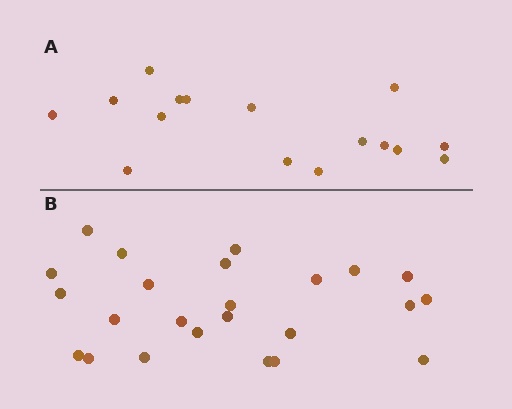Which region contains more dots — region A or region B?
Region B (the bottom region) has more dots.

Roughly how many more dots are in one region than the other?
Region B has roughly 8 or so more dots than region A.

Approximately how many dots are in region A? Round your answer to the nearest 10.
About 20 dots. (The exact count is 16, which rounds to 20.)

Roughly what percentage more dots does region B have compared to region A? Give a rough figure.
About 50% more.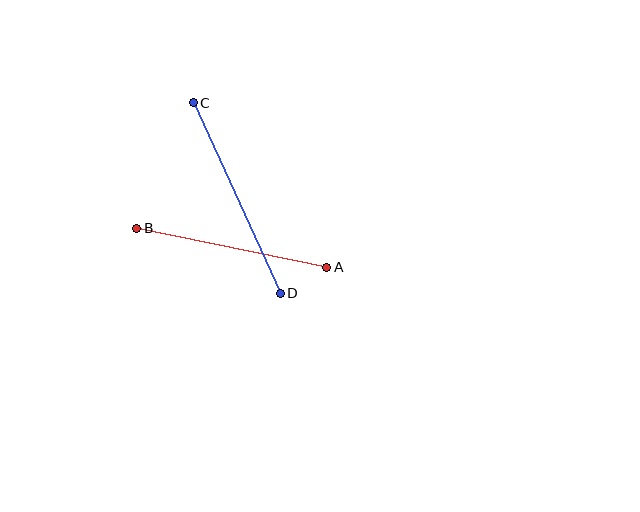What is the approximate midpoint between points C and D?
The midpoint is at approximately (237, 198) pixels.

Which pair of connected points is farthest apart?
Points C and D are farthest apart.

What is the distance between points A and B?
The distance is approximately 194 pixels.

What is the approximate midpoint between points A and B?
The midpoint is at approximately (232, 248) pixels.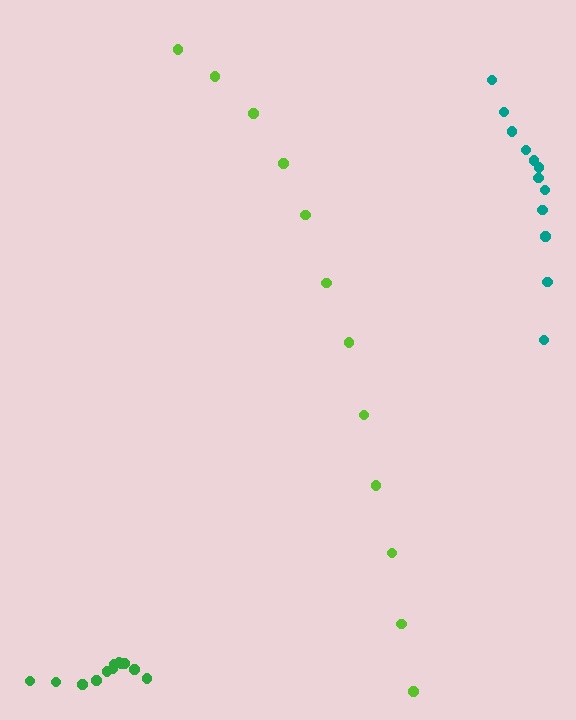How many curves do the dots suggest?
There are 3 distinct paths.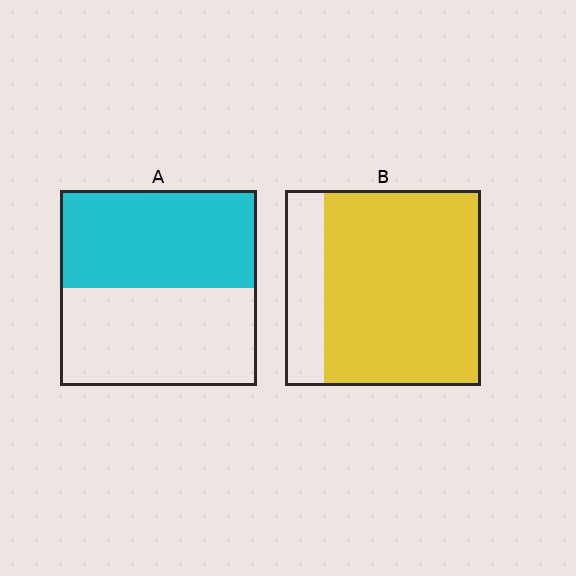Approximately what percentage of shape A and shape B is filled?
A is approximately 50% and B is approximately 80%.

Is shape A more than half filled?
Roughly half.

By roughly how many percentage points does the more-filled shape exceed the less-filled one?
By roughly 30 percentage points (B over A).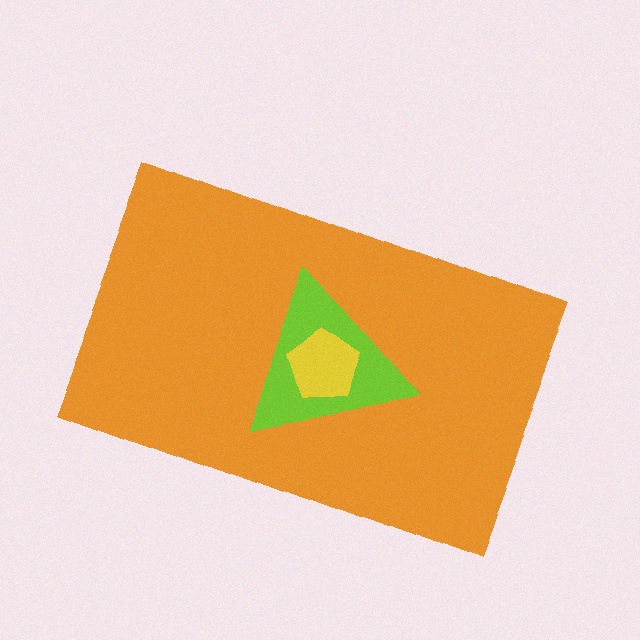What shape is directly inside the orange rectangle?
The lime triangle.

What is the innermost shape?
The yellow pentagon.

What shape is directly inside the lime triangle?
The yellow pentagon.